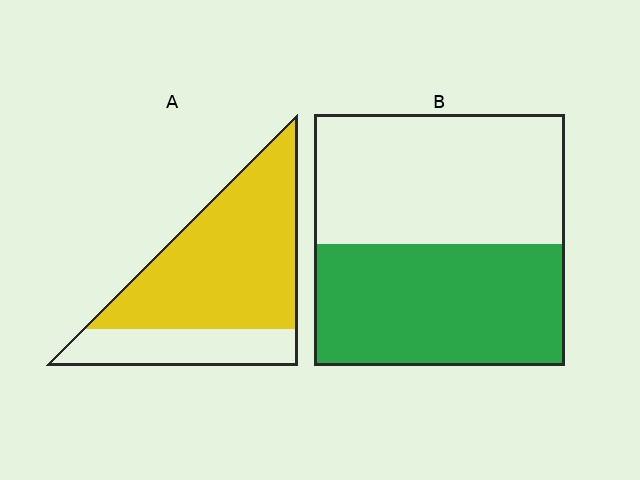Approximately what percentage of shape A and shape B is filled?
A is approximately 75% and B is approximately 50%.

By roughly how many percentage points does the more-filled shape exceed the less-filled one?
By roughly 25 percentage points (A over B).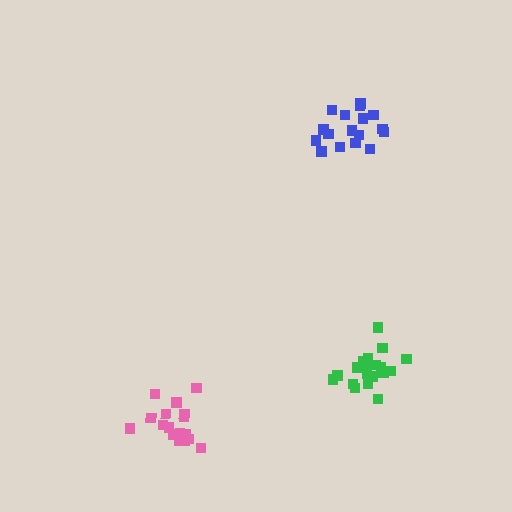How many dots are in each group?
Group 1: 18 dots, Group 2: 19 dots, Group 3: 17 dots (54 total).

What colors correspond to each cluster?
The clusters are colored: pink, green, blue.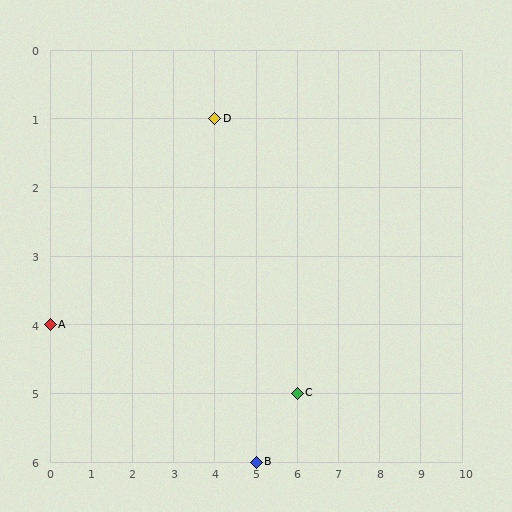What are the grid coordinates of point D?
Point D is at grid coordinates (4, 1).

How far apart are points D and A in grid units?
Points D and A are 4 columns and 3 rows apart (about 5.0 grid units diagonally).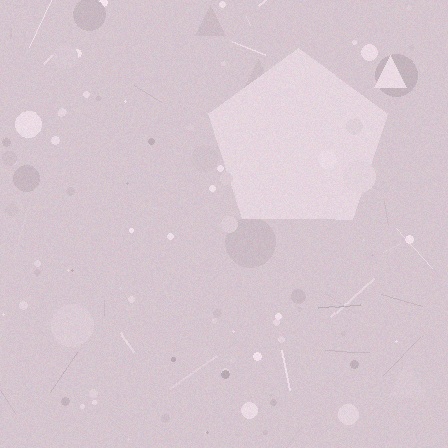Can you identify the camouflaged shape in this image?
The camouflaged shape is a pentagon.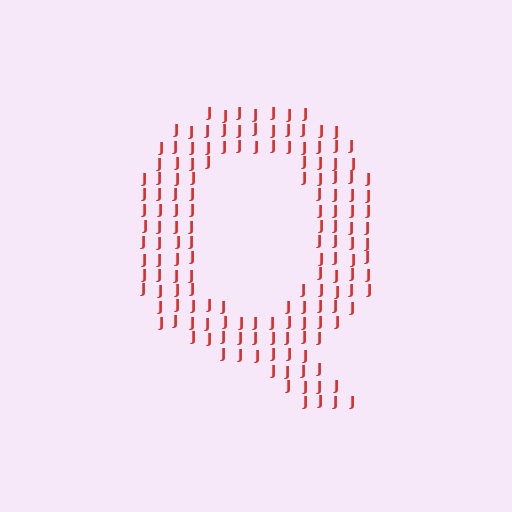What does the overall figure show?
The overall figure shows the letter Q.